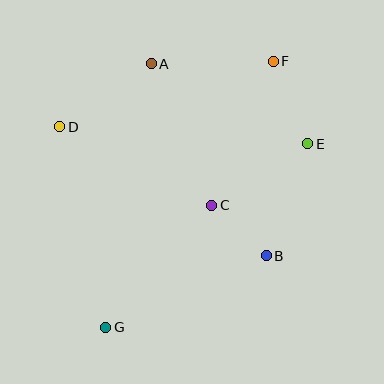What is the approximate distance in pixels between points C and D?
The distance between C and D is approximately 171 pixels.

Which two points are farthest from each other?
Points F and G are farthest from each other.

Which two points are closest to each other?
Points B and C are closest to each other.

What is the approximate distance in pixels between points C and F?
The distance between C and F is approximately 157 pixels.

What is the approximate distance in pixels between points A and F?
The distance between A and F is approximately 122 pixels.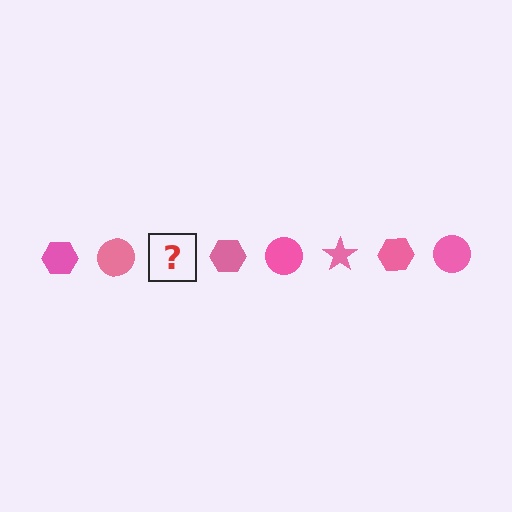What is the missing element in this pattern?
The missing element is a pink star.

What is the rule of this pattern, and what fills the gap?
The rule is that the pattern cycles through hexagon, circle, star shapes in pink. The gap should be filled with a pink star.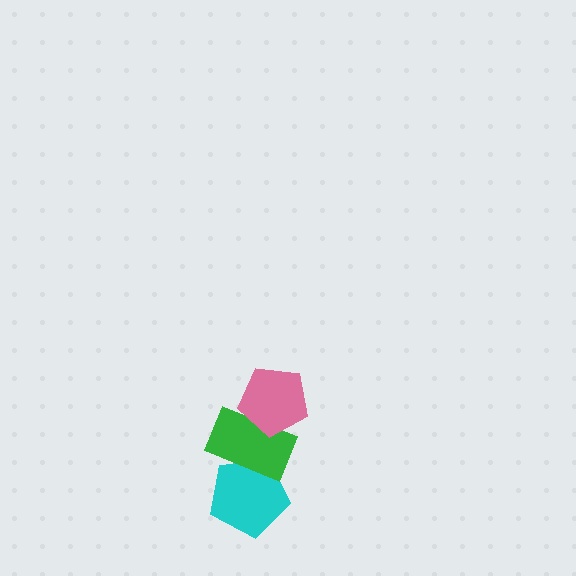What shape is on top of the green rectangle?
The pink pentagon is on top of the green rectangle.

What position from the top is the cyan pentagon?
The cyan pentagon is 3rd from the top.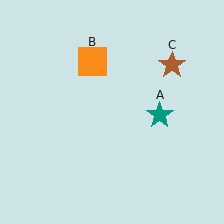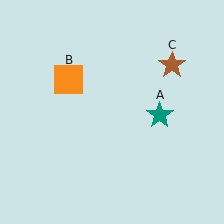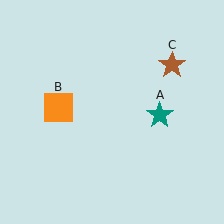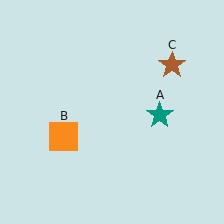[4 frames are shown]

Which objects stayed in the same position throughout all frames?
Teal star (object A) and brown star (object C) remained stationary.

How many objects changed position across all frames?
1 object changed position: orange square (object B).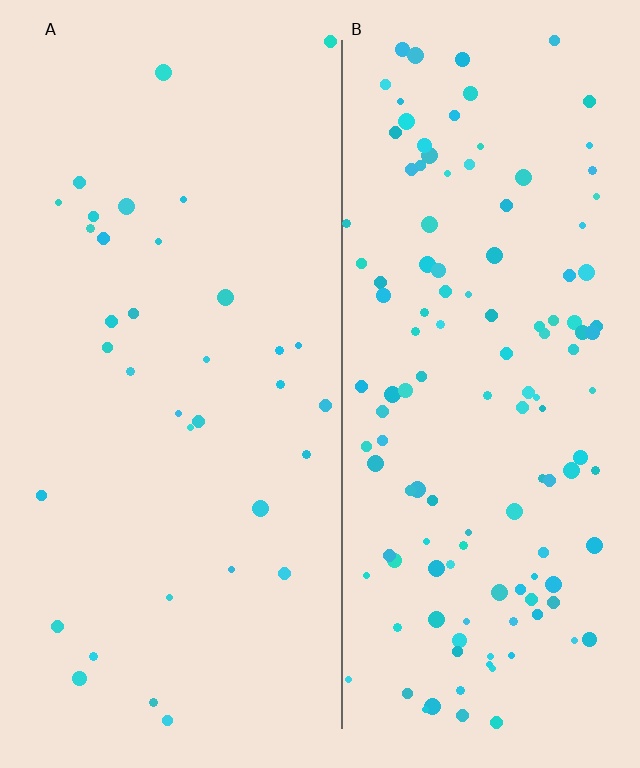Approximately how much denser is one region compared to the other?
Approximately 3.7× — region B over region A.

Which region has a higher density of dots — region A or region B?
B (the right).